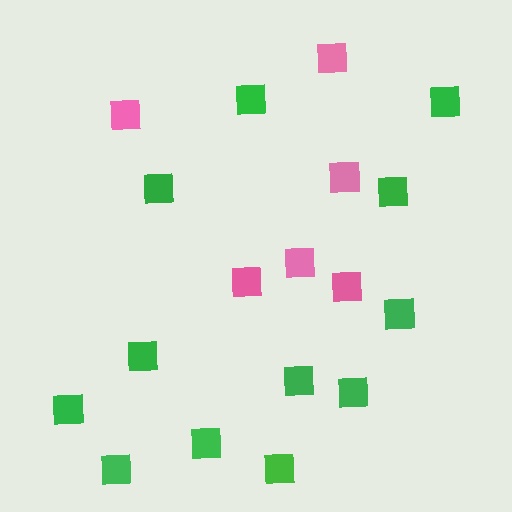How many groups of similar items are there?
There are 2 groups: one group of pink squares (6) and one group of green squares (12).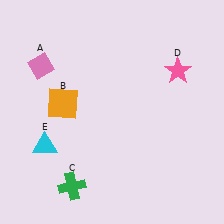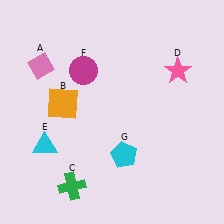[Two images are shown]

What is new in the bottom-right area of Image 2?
A cyan pentagon (G) was added in the bottom-right area of Image 2.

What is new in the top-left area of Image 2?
A magenta circle (F) was added in the top-left area of Image 2.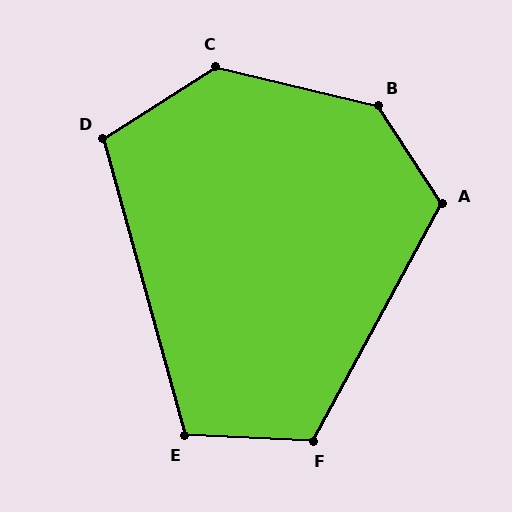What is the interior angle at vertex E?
Approximately 108 degrees (obtuse).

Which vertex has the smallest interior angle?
D, at approximately 107 degrees.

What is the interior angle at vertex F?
Approximately 116 degrees (obtuse).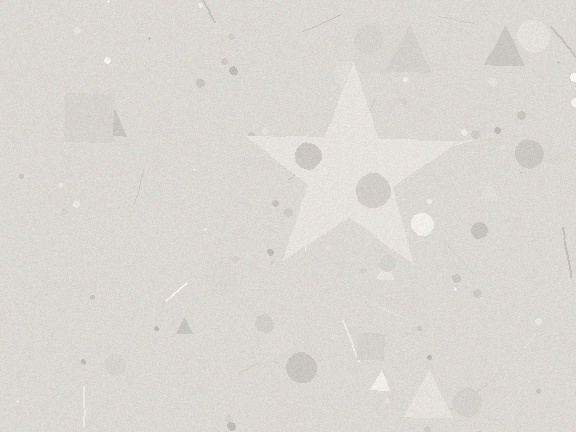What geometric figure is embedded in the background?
A star is embedded in the background.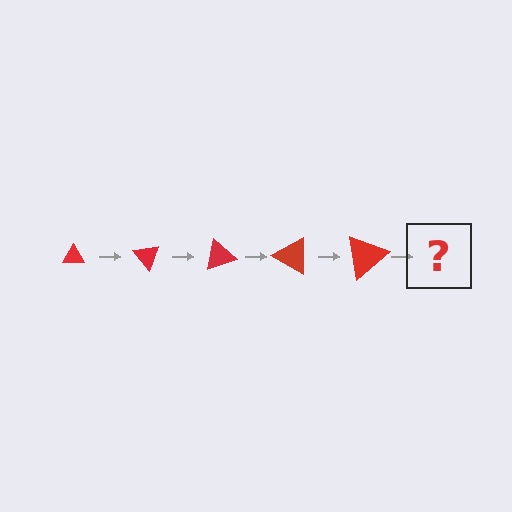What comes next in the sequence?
The next element should be a triangle, larger than the previous one and rotated 250 degrees from the start.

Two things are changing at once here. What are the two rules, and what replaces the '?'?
The two rules are that the triangle grows larger each step and it rotates 50 degrees each step. The '?' should be a triangle, larger than the previous one and rotated 250 degrees from the start.